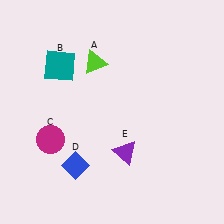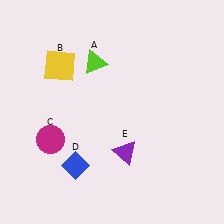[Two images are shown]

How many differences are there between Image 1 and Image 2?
There is 1 difference between the two images.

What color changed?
The square (B) changed from teal in Image 1 to yellow in Image 2.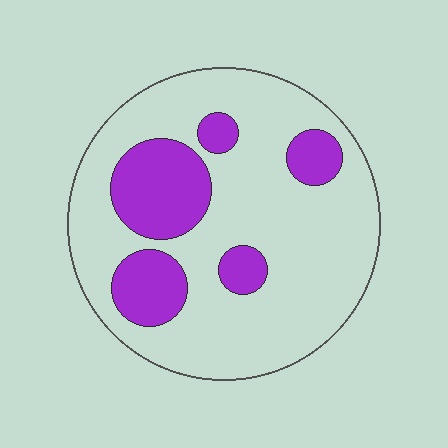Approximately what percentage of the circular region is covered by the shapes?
Approximately 25%.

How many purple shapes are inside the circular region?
5.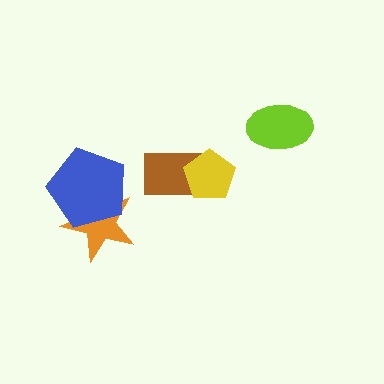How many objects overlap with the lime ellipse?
0 objects overlap with the lime ellipse.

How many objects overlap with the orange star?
1 object overlaps with the orange star.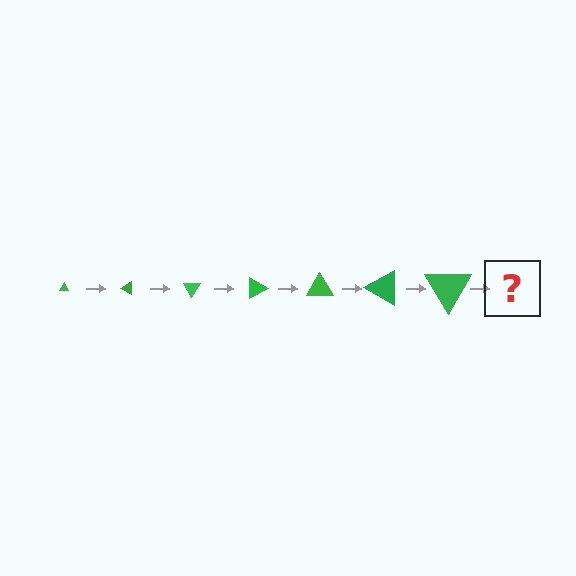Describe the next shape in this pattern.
It should be a triangle, larger than the previous one and rotated 210 degrees from the start.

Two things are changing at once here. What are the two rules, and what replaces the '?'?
The two rules are that the triangle grows larger each step and it rotates 30 degrees each step. The '?' should be a triangle, larger than the previous one and rotated 210 degrees from the start.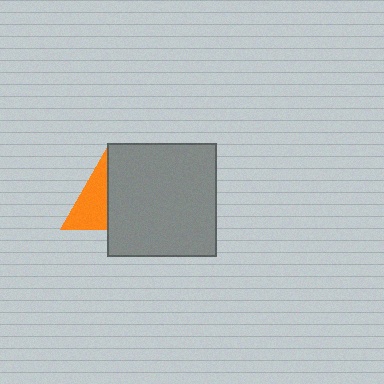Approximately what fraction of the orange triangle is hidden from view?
Roughly 53% of the orange triangle is hidden behind the gray rectangle.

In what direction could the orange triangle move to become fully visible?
The orange triangle could move left. That would shift it out from behind the gray rectangle entirely.